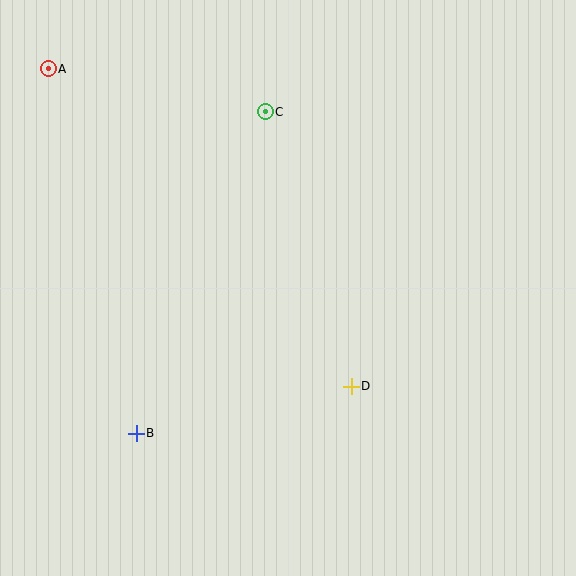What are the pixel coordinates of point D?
Point D is at (351, 386).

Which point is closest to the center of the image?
Point D at (351, 386) is closest to the center.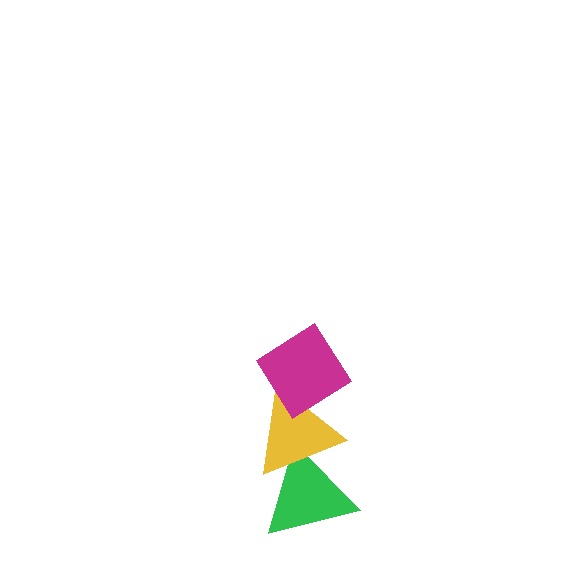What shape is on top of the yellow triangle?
The magenta diamond is on top of the yellow triangle.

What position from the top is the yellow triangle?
The yellow triangle is 2nd from the top.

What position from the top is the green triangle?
The green triangle is 3rd from the top.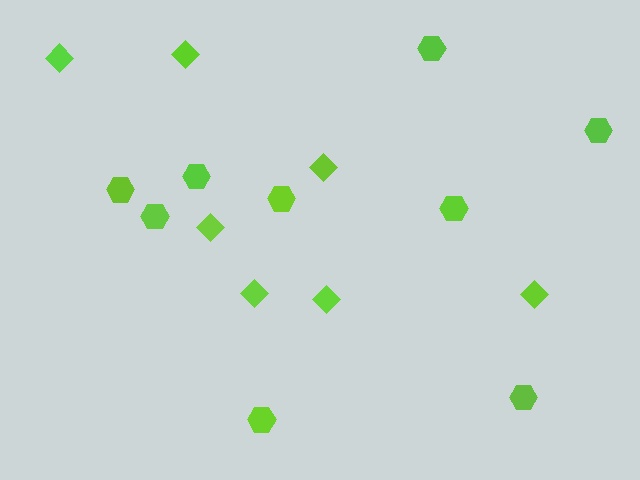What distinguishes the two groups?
There are 2 groups: one group of diamonds (7) and one group of hexagons (9).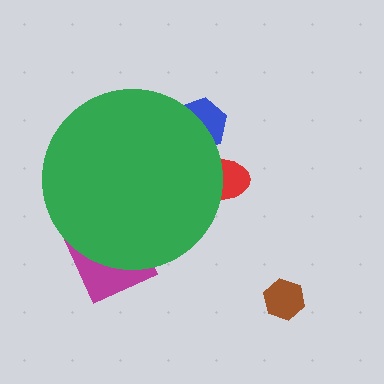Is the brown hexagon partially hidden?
No, the brown hexagon is fully visible.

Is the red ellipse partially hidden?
Yes, the red ellipse is partially hidden behind the green circle.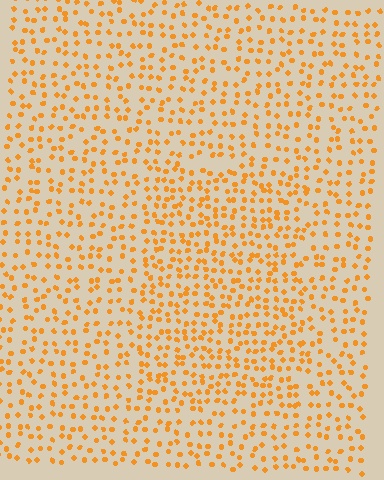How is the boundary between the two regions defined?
The boundary is defined by a change in element density (approximately 1.5x ratio). All elements are the same color, size, and shape.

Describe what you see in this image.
The image contains small orange elements arranged at two different densities. A rectangle-shaped region is visible where the elements are more densely packed than the surrounding area.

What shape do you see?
I see a rectangle.